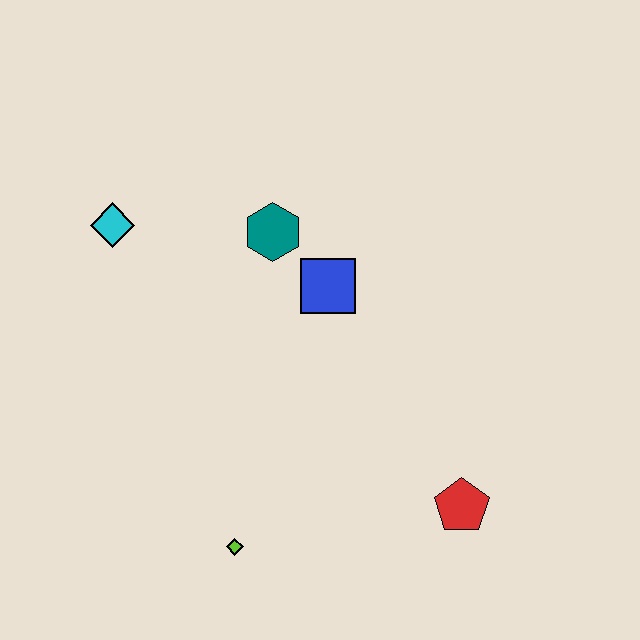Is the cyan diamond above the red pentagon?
Yes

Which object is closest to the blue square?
The teal hexagon is closest to the blue square.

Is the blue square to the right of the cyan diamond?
Yes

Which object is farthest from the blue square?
The lime diamond is farthest from the blue square.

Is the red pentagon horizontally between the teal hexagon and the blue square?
No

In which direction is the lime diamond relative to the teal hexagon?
The lime diamond is below the teal hexagon.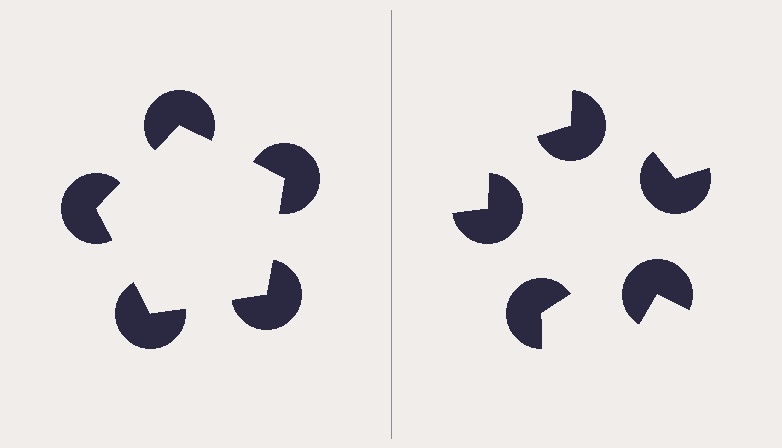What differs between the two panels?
The pac-man discs are positioned identically on both sides; only the wedge orientations differ. On the left they align to a pentagon; on the right they are misaligned.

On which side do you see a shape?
An illusory pentagon appears on the left side. On the right side the wedge cuts are rotated, so no coherent shape forms.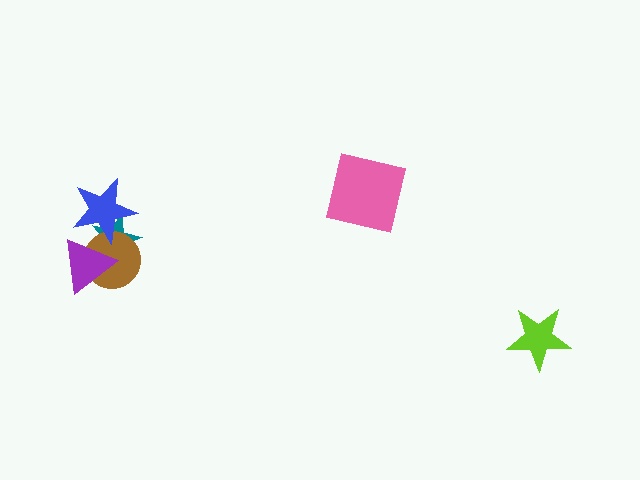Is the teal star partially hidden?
Yes, it is partially covered by another shape.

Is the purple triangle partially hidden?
Yes, it is partially covered by another shape.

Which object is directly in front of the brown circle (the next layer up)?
The purple triangle is directly in front of the brown circle.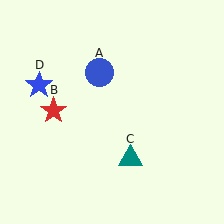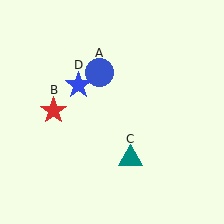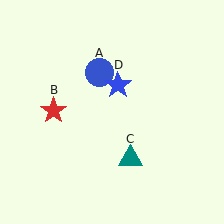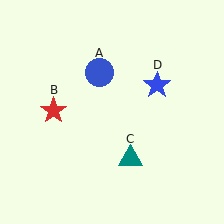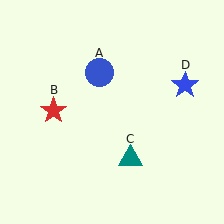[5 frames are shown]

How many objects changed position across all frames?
1 object changed position: blue star (object D).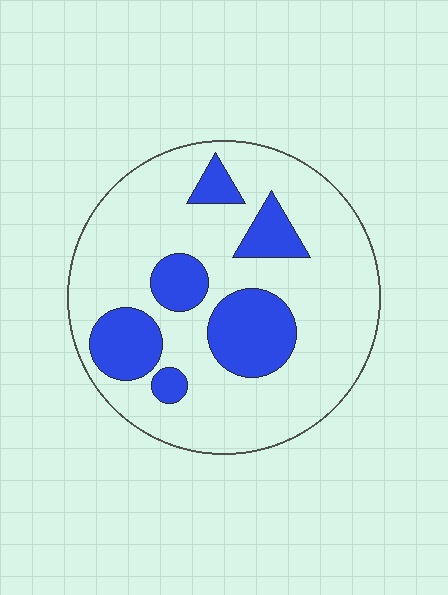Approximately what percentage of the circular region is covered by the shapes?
Approximately 25%.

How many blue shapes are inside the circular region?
6.